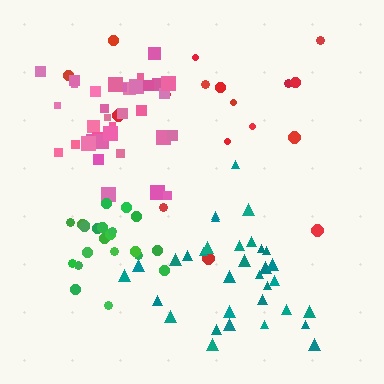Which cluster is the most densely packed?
Green.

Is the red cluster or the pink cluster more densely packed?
Pink.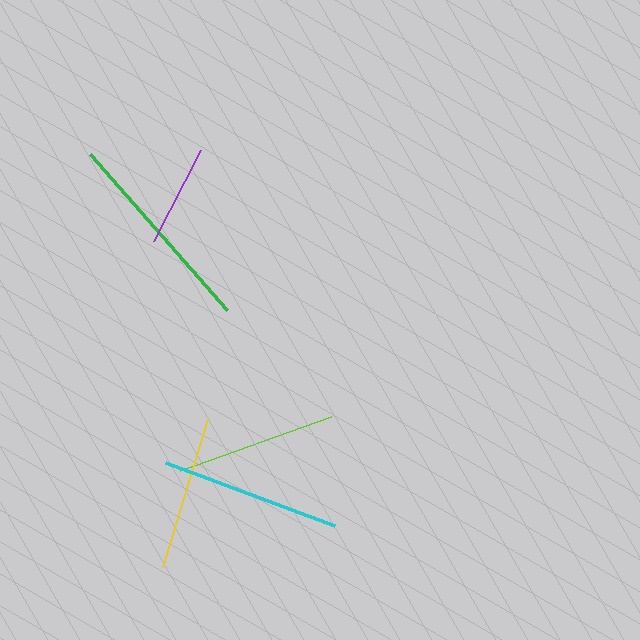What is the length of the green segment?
The green segment is approximately 208 pixels long.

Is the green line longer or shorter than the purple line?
The green line is longer than the purple line.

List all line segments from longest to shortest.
From longest to shortest: green, cyan, lime, yellow, purple.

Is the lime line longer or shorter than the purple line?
The lime line is longer than the purple line.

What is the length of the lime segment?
The lime segment is approximately 161 pixels long.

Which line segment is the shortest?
The purple line is the shortest at approximately 102 pixels.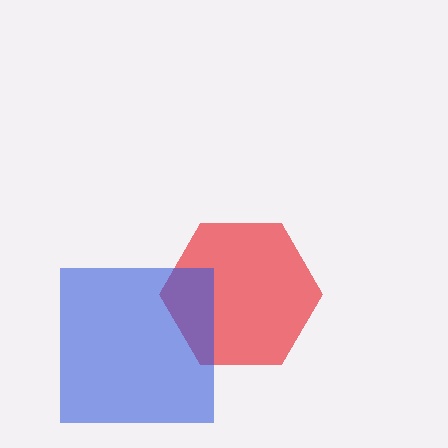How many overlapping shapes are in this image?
There are 2 overlapping shapes in the image.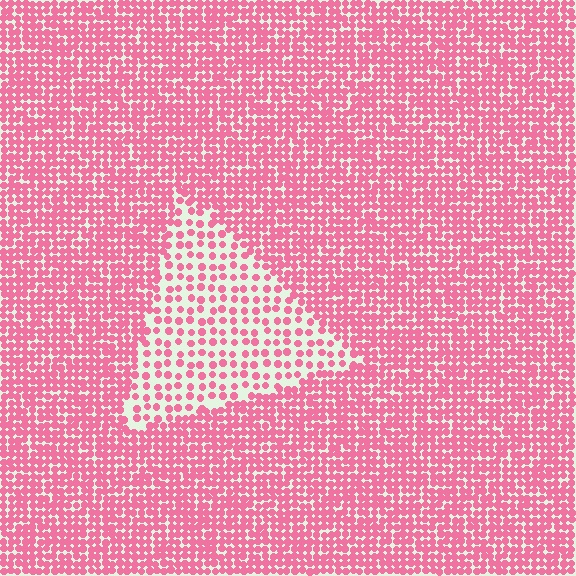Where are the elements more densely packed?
The elements are more densely packed outside the triangle boundary.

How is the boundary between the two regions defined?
The boundary is defined by a change in element density (approximately 2.2x ratio). All elements are the same color, size, and shape.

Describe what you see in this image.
The image contains small pink elements arranged at two different densities. A triangle-shaped region is visible where the elements are less densely packed than the surrounding area.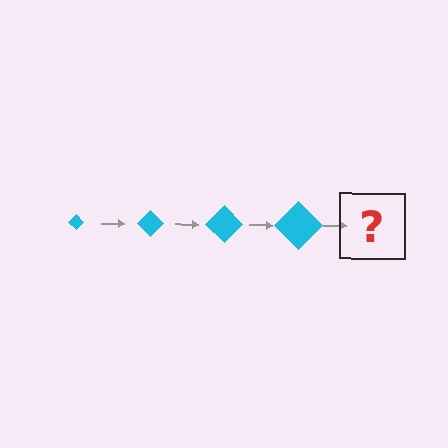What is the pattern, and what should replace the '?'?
The pattern is that the diamond gets progressively larger each step. The '?' should be a cyan diamond, larger than the previous one.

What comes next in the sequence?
The next element should be a cyan diamond, larger than the previous one.